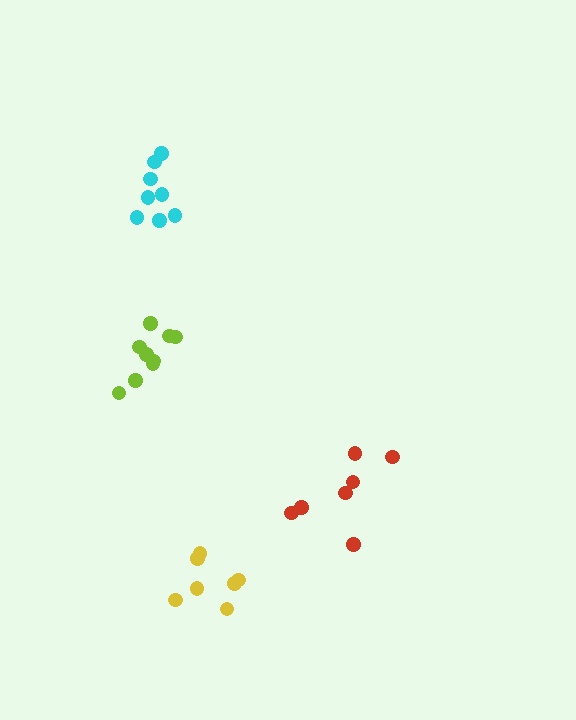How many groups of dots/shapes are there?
There are 4 groups.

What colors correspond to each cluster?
The clusters are colored: yellow, lime, red, cyan.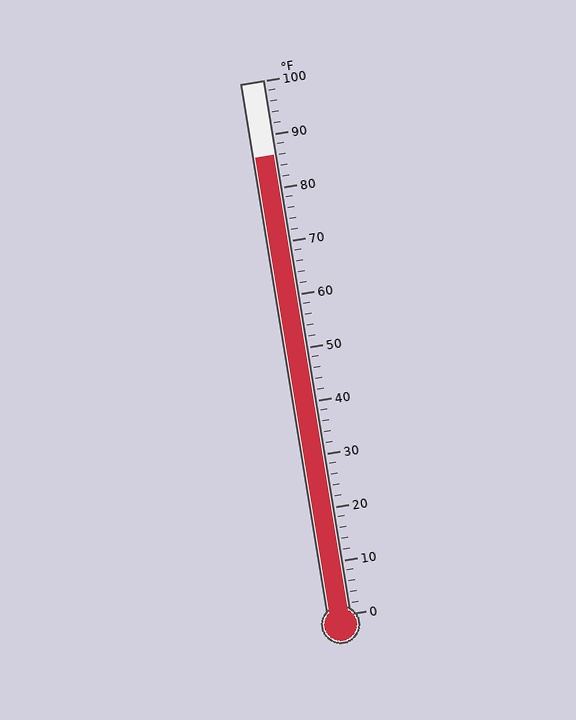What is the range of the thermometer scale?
The thermometer scale ranges from 0°F to 100°F.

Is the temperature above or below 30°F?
The temperature is above 30°F.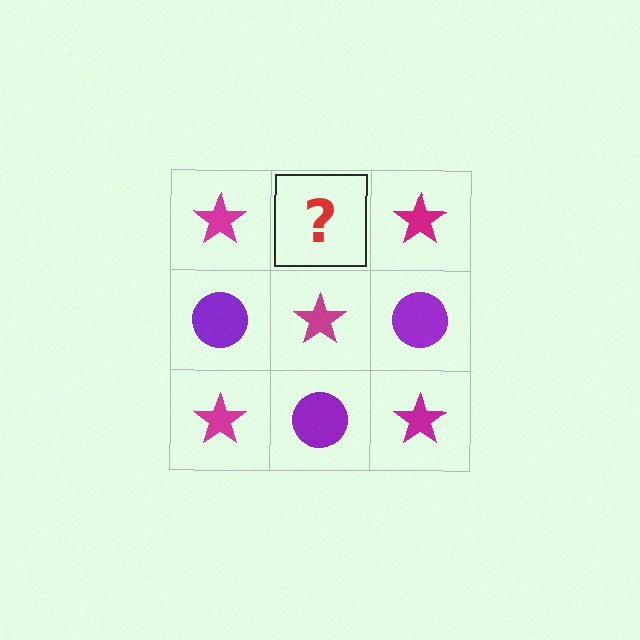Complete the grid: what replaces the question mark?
The question mark should be replaced with a purple circle.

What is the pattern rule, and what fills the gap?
The rule is that it alternates magenta star and purple circle in a checkerboard pattern. The gap should be filled with a purple circle.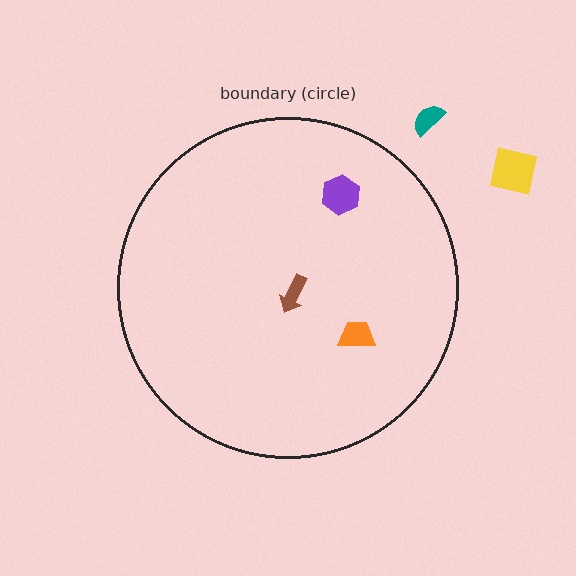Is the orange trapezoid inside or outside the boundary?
Inside.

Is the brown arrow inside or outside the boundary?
Inside.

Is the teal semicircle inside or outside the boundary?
Outside.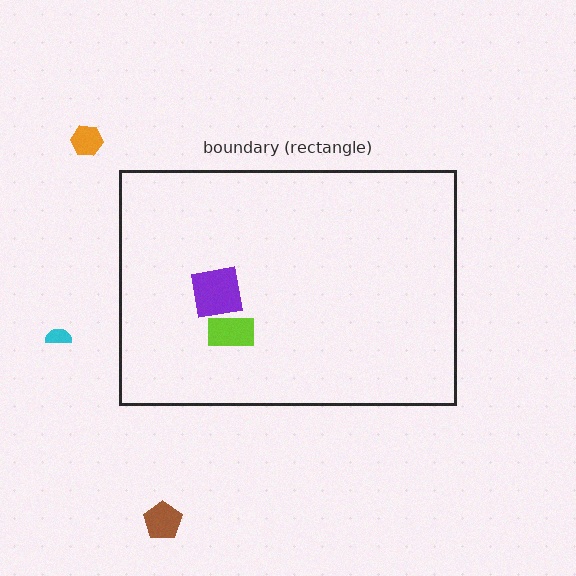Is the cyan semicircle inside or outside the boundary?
Outside.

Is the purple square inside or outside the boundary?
Inside.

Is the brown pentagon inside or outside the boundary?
Outside.